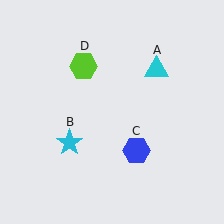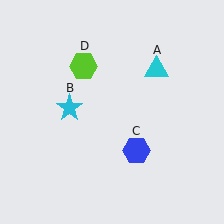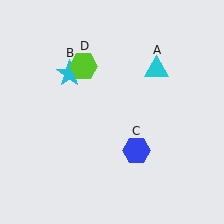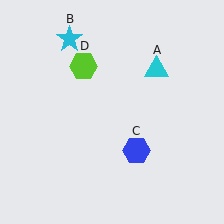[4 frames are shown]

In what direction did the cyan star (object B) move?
The cyan star (object B) moved up.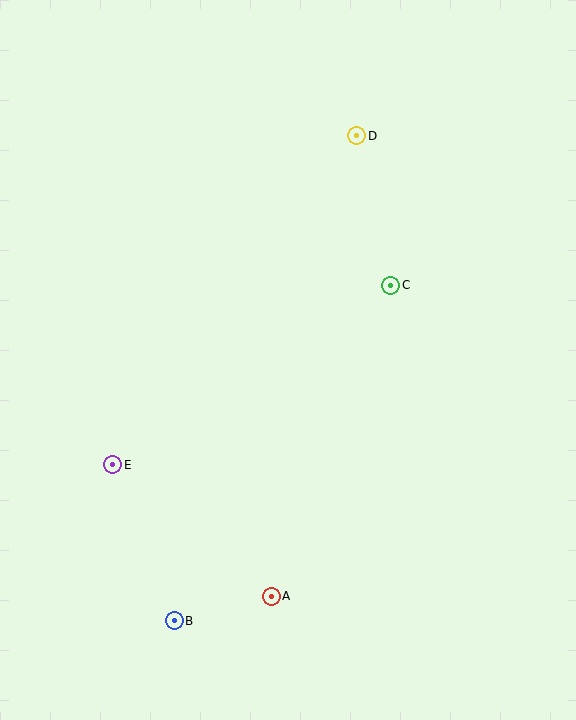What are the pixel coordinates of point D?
Point D is at (357, 136).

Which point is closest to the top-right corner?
Point D is closest to the top-right corner.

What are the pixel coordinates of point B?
Point B is at (174, 621).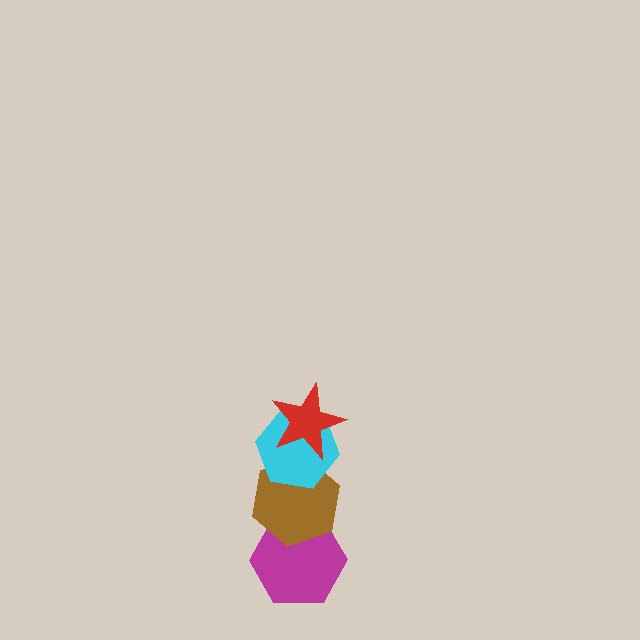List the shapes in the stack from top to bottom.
From top to bottom: the red star, the cyan hexagon, the brown hexagon, the magenta hexagon.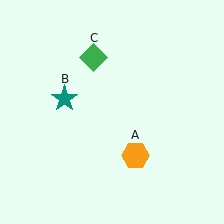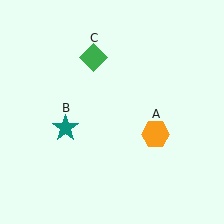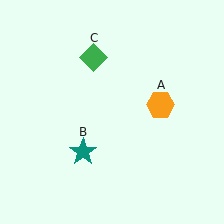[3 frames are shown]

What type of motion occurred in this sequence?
The orange hexagon (object A), teal star (object B) rotated counterclockwise around the center of the scene.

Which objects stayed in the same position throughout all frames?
Green diamond (object C) remained stationary.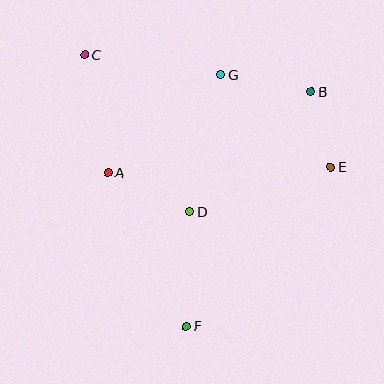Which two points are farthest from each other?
Points C and F are farthest from each other.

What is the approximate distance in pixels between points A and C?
The distance between A and C is approximately 120 pixels.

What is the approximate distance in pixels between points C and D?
The distance between C and D is approximately 189 pixels.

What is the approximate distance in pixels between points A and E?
The distance between A and E is approximately 223 pixels.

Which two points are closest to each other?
Points B and E are closest to each other.